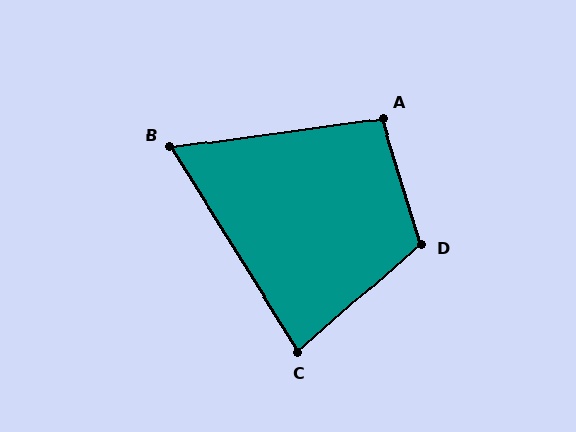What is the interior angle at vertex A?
Approximately 99 degrees (obtuse).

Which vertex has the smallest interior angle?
B, at approximately 66 degrees.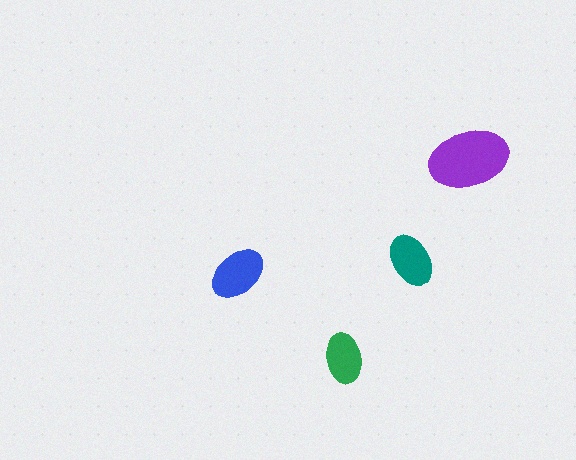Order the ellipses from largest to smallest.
the purple one, the blue one, the teal one, the green one.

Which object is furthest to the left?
The blue ellipse is leftmost.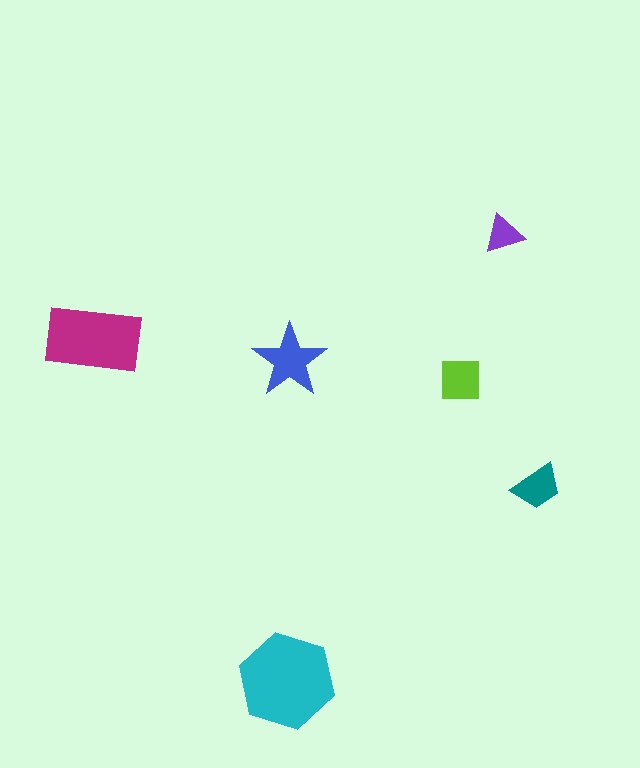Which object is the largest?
The cyan hexagon.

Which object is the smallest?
The purple triangle.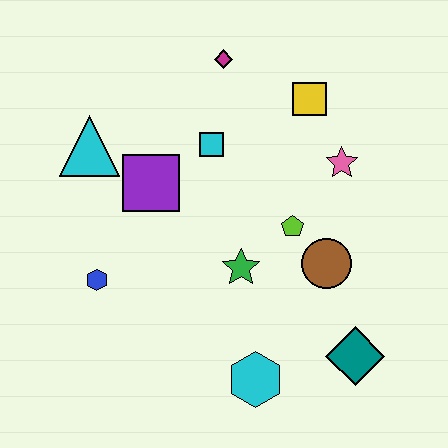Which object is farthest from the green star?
The magenta diamond is farthest from the green star.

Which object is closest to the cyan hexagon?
The teal diamond is closest to the cyan hexagon.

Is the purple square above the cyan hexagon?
Yes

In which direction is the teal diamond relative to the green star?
The teal diamond is to the right of the green star.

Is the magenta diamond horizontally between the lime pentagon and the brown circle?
No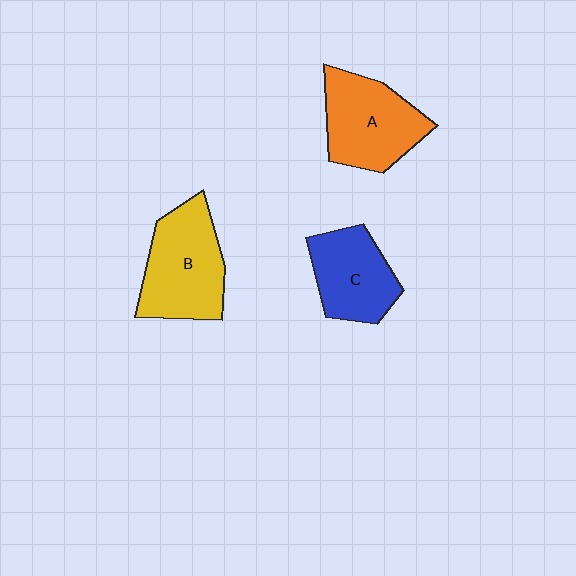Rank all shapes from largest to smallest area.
From largest to smallest: B (yellow), A (orange), C (blue).